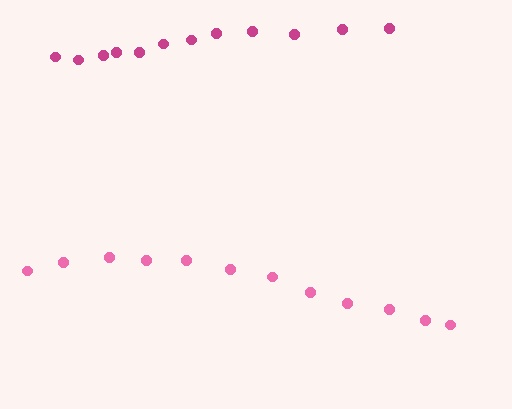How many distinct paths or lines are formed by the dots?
There are 2 distinct paths.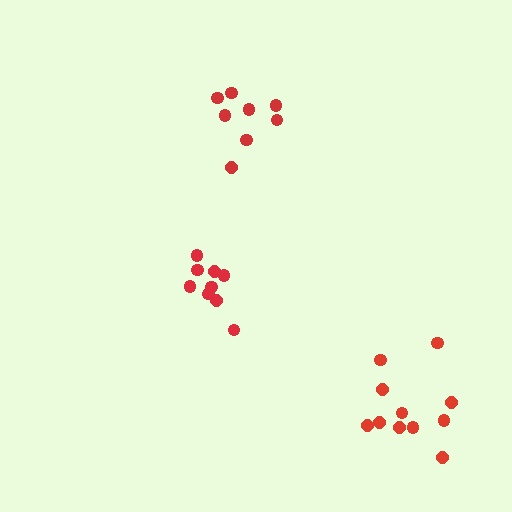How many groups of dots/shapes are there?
There are 3 groups.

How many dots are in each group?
Group 1: 9 dots, Group 2: 11 dots, Group 3: 8 dots (28 total).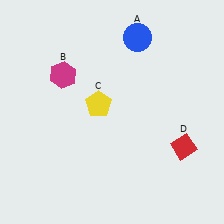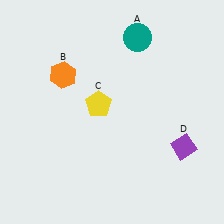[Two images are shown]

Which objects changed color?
A changed from blue to teal. B changed from magenta to orange. D changed from red to purple.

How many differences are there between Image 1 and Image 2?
There are 3 differences between the two images.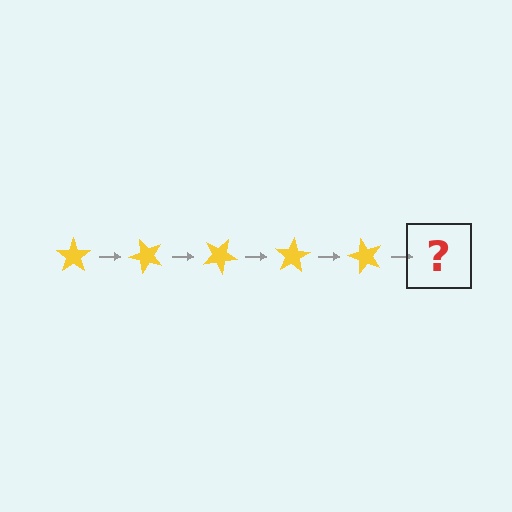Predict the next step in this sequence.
The next step is a yellow star rotated 250 degrees.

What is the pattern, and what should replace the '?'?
The pattern is that the star rotates 50 degrees each step. The '?' should be a yellow star rotated 250 degrees.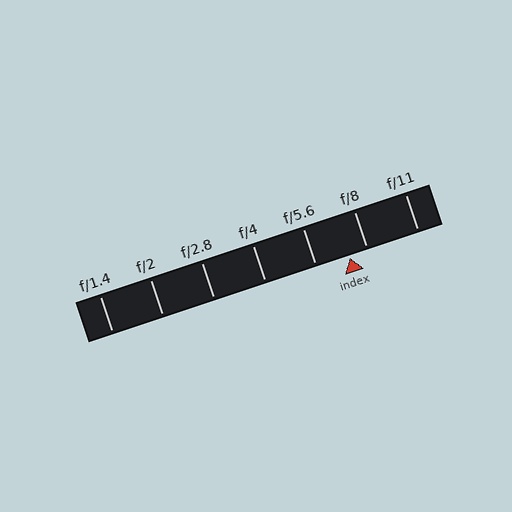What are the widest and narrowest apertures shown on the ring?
The widest aperture shown is f/1.4 and the narrowest is f/11.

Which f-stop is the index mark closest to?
The index mark is closest to f/8.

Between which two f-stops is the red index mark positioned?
The index mark is between f/5.6 and f/8.